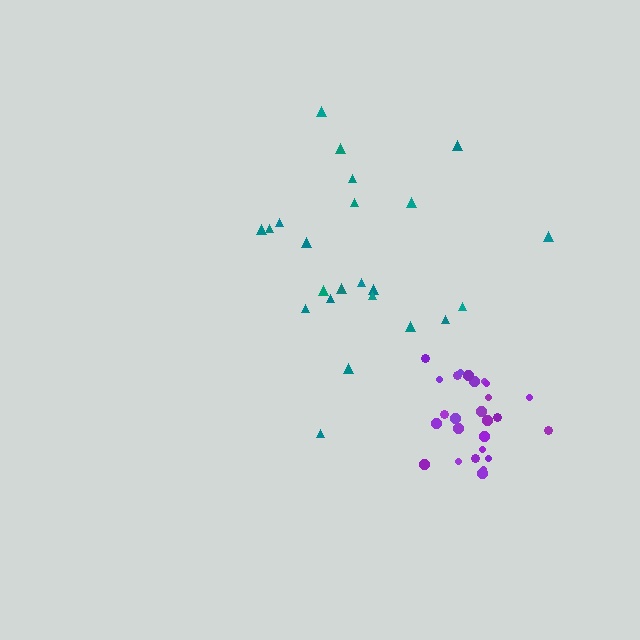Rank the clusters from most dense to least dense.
purple, teal.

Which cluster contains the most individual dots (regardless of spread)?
Purple (26).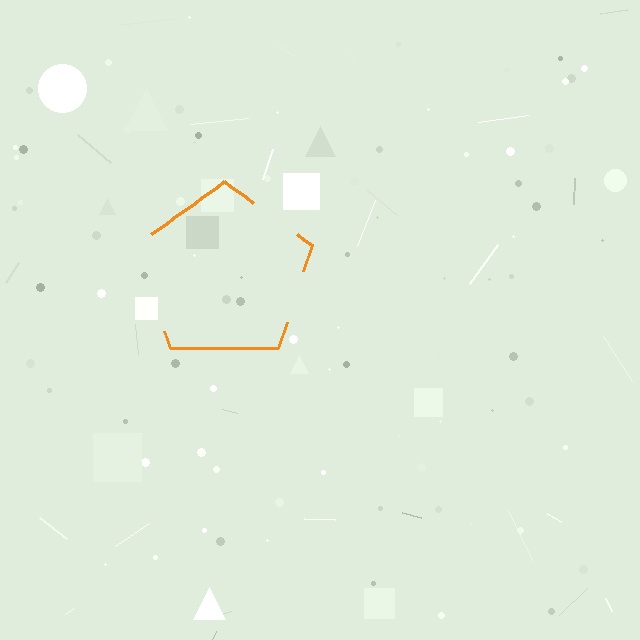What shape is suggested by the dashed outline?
The dashed outline suggests a pentagon.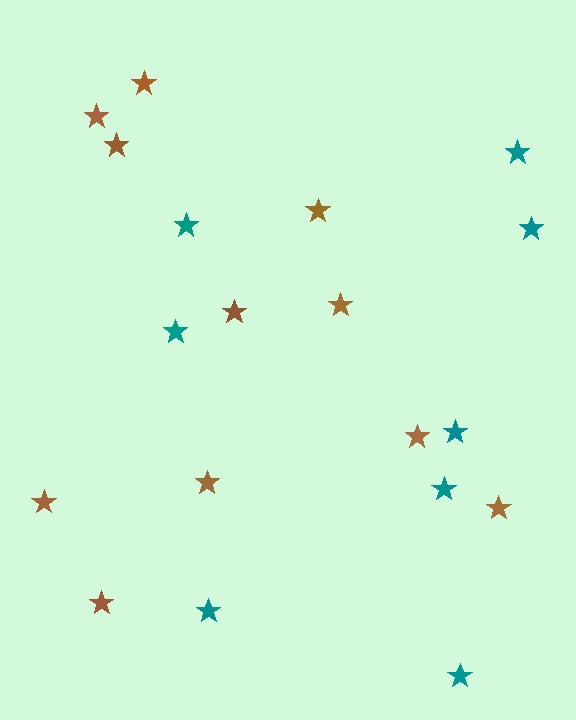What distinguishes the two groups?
There are 2 groups: one group of brown stars (11) and one group of teal stars (8).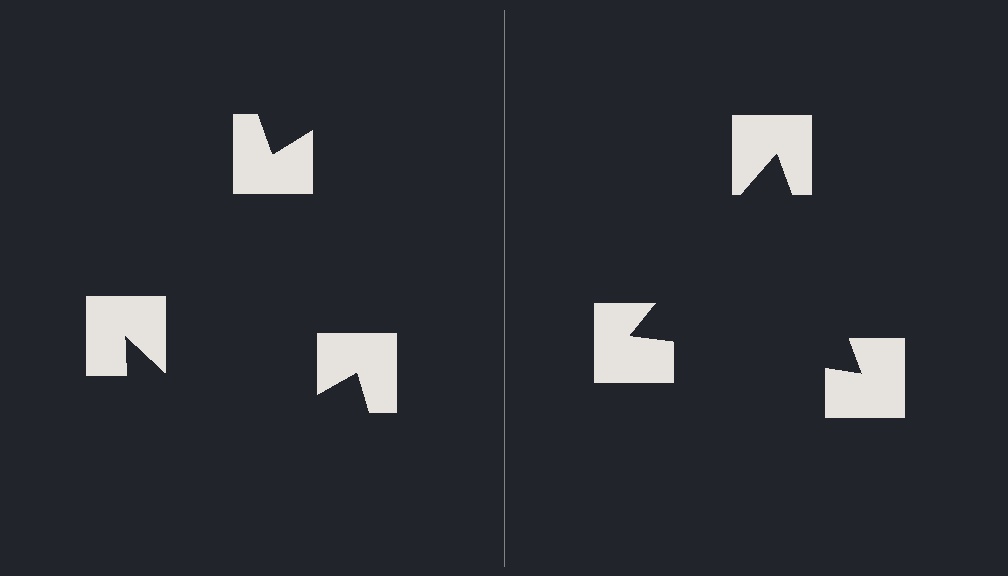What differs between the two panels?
The notched squares are positioned identically on both sides; only the wedge orientations differ. On the right they align to a triangle; on the left they are misaligned.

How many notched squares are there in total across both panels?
6 — 3 on each side.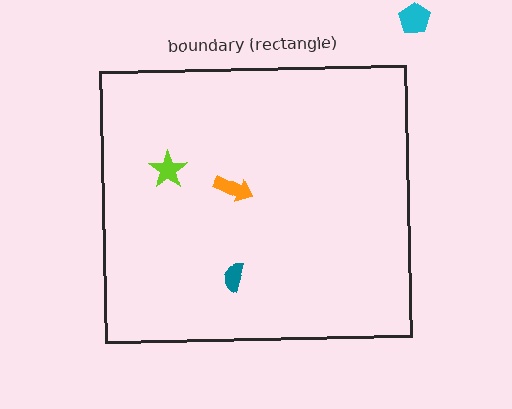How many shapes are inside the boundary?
3 inside, 1 outside.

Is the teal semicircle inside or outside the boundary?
Inside.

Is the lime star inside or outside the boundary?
Inside.